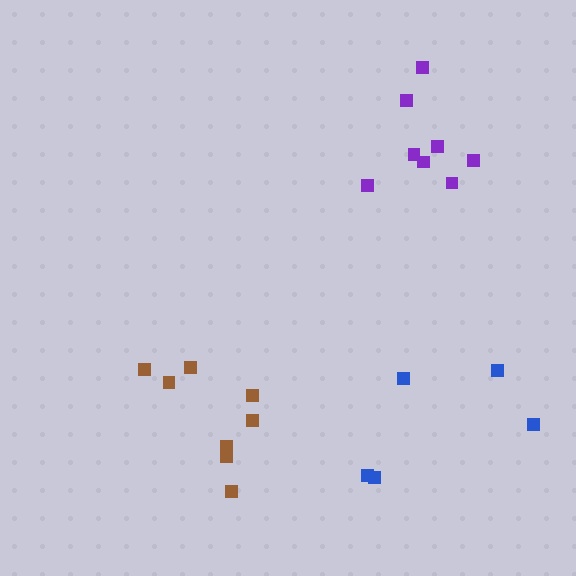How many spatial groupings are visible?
There are 3 spatial groupings.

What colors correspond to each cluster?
The clusters are colored: brown, blue, purple.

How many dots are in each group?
Group 1: 8 dots, Group 2: 5 dots, Group 3: 8 dots (21 total).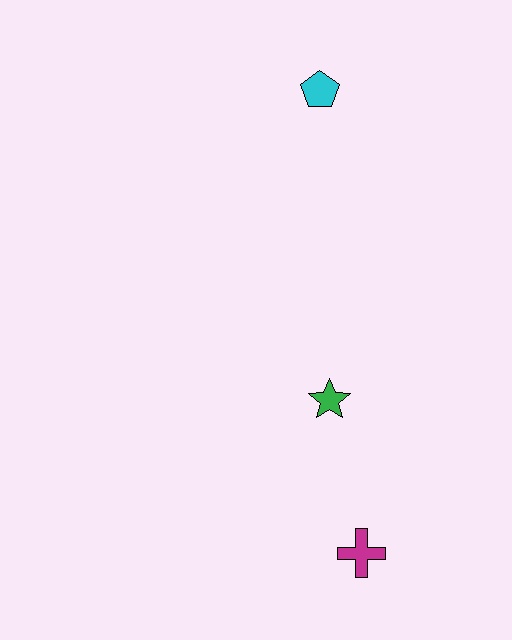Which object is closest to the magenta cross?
The green star is closest to the magenta cross.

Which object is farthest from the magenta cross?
The cyan pentagon is farthest from the magenta cross.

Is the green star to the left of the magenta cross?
Yes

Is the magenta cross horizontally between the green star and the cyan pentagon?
No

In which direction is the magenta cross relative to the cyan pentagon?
The magenta cross is below the cyan pentagon.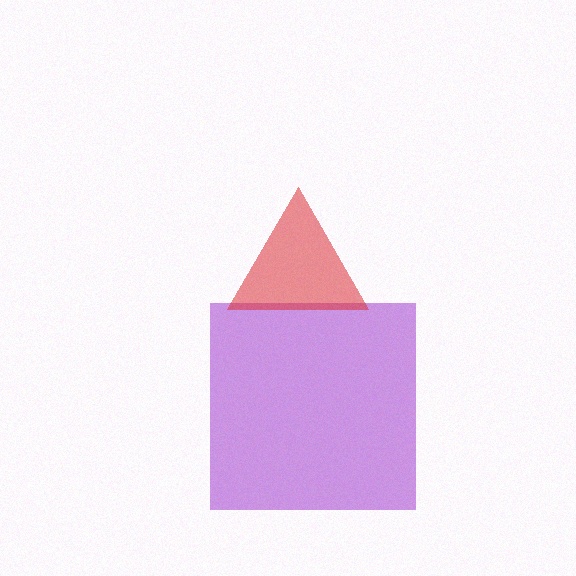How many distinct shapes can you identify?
There are 2 distinct shapes: a purple square, a red triangle.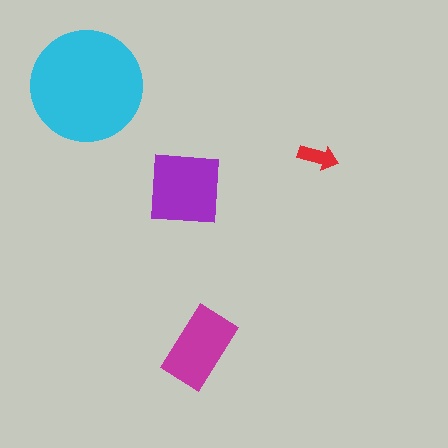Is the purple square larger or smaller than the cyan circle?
Smaller.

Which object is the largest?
The cyan circle.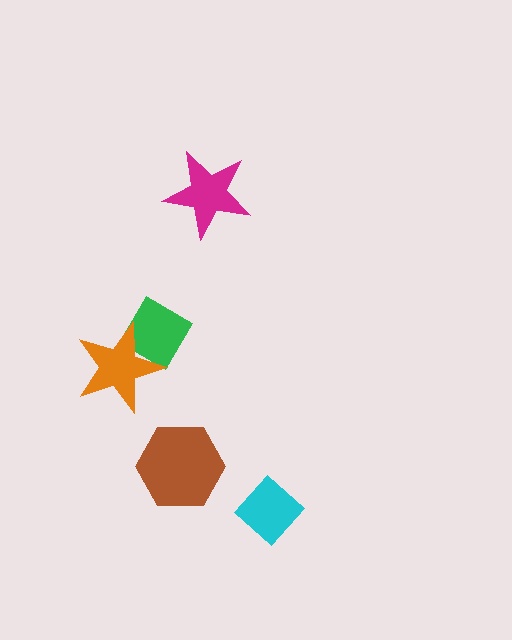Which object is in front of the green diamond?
The orange star is in front of the green diamond.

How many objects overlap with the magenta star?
0 objects overlap with the magenta star.